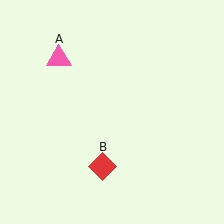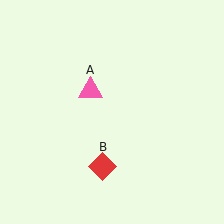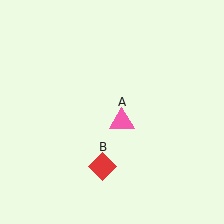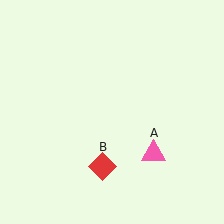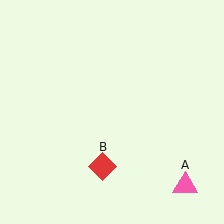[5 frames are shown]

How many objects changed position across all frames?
1 object changed position: pink triangle (object A).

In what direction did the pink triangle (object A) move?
The pink triangle (object A) moved down and to the right.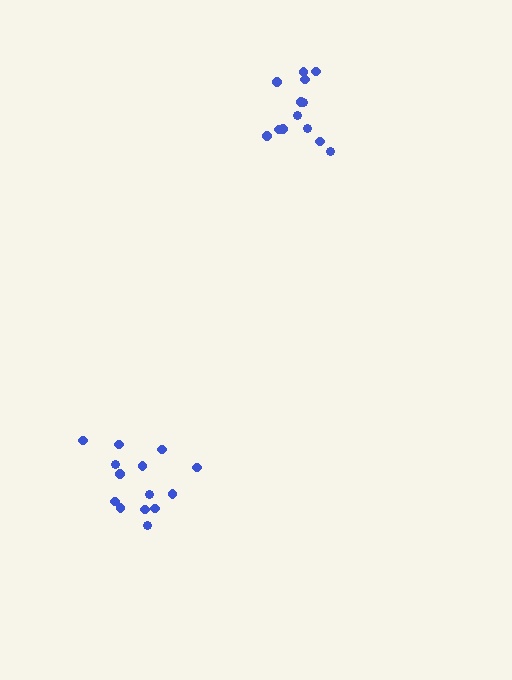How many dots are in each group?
Group 1: 14 dots, Group 2: 13 dots (27 total).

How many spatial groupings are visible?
There are 2 spatial groupings.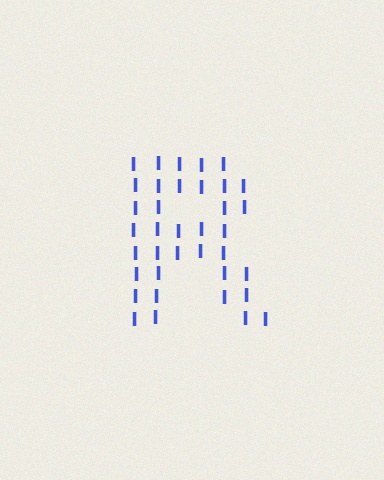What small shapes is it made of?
It is made of small letter I's.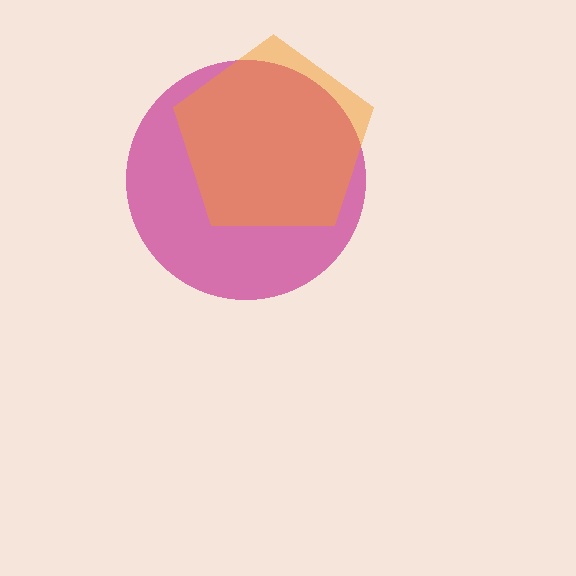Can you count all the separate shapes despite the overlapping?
Yes, there are 2 separate shapes.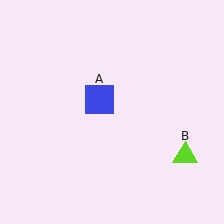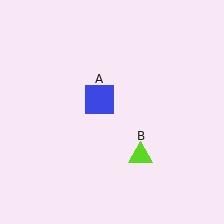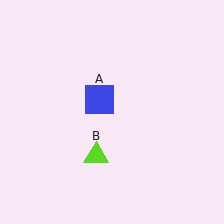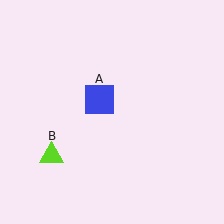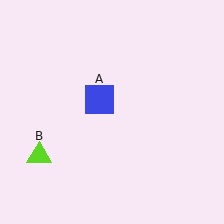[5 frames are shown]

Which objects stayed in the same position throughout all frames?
Blue square (object A) remained stationary.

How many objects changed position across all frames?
1 object changed position: lime triangle (object B).